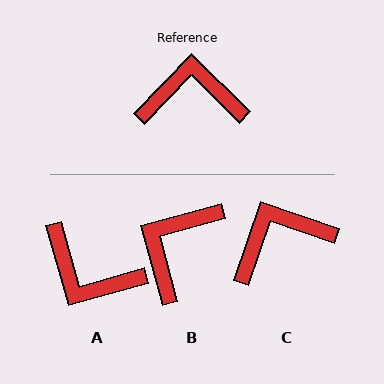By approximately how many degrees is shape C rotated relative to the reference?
Approximately 25 degrees counter-clockwise.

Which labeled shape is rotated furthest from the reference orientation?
A, about 150 degrees away.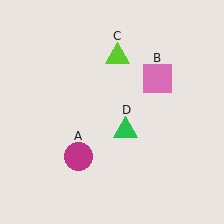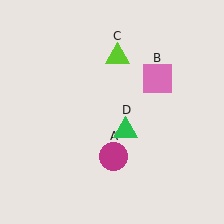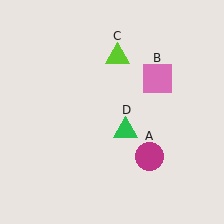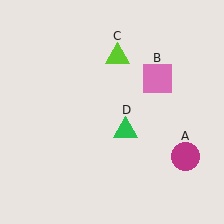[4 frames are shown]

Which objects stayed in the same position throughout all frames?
Pink square (object B) and lime triangle (object C) and green triangle (object D) remained stationary.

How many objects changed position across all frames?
1 object changed position: magenta circle (object A).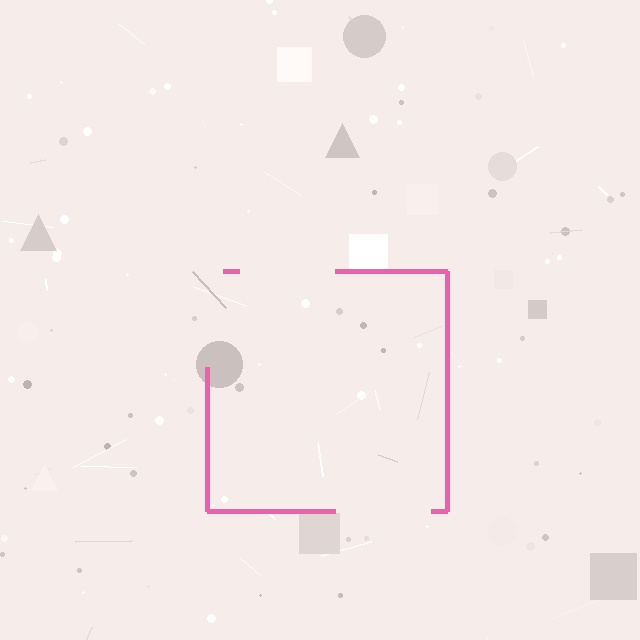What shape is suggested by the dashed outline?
The dashed outline suggests a square.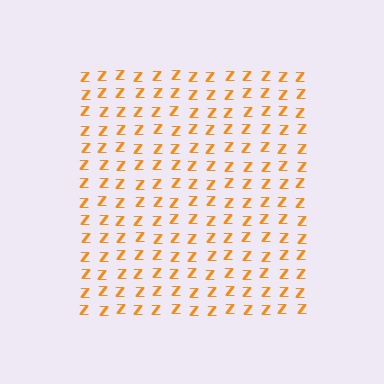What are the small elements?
The small elements are letter Z's.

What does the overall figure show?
The overall figure shows a square.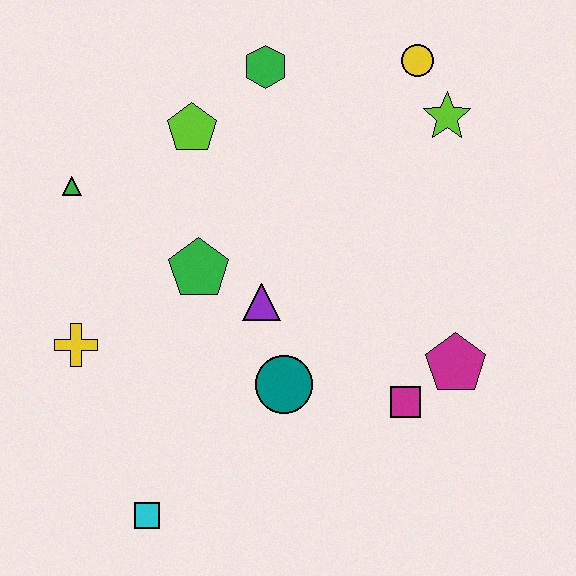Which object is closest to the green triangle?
The lime pentagon is closest to the green triangle.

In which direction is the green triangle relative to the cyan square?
The green triangle is above the cyan square.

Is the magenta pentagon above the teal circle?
Yes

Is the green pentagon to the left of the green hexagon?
Yes